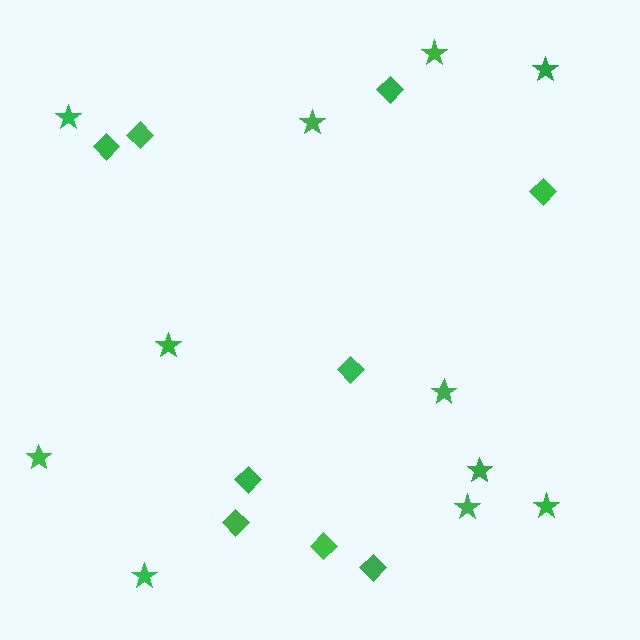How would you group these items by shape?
There are 2 groups: one group of stars (11) and one group of diamonds (9).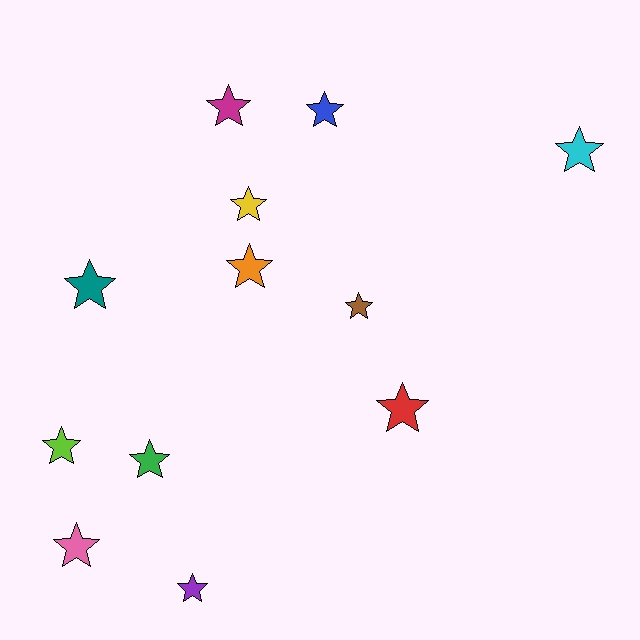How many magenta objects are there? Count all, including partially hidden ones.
There is 1 magenta object.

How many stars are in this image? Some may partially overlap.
There are 12 stars.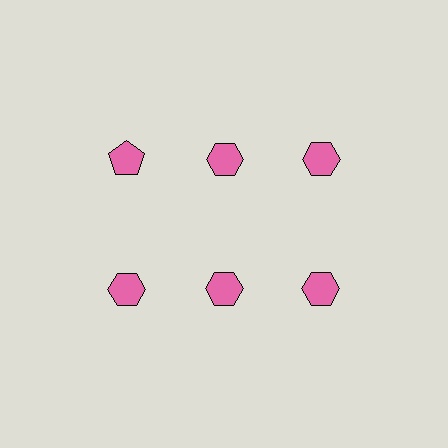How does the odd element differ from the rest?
It has a different shape: pentagon instead of hexagon.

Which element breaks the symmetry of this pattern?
The pink pentagon in the top row, leftmost column breaks the symmetry. All other shapes are pink hexagons.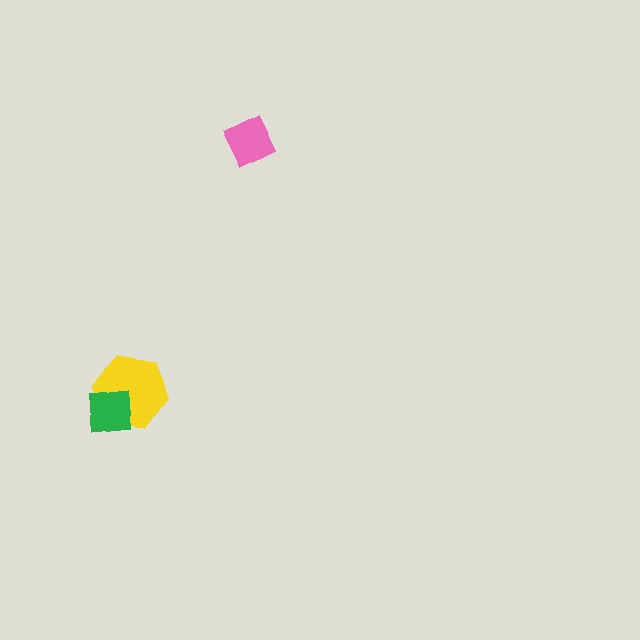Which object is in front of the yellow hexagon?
The green square is in front of the yellow hexagon.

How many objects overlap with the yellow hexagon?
1 object overlaps with the yellow hexagon.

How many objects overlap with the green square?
1 object overlaps with the green square.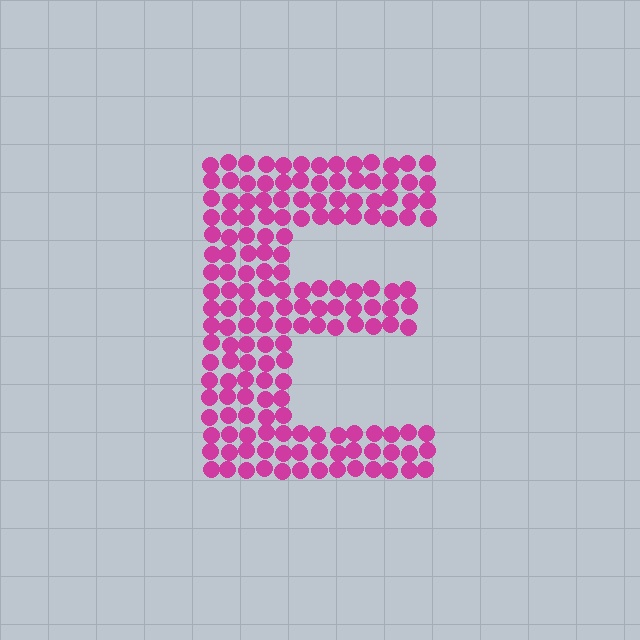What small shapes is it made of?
It is made of small circles.